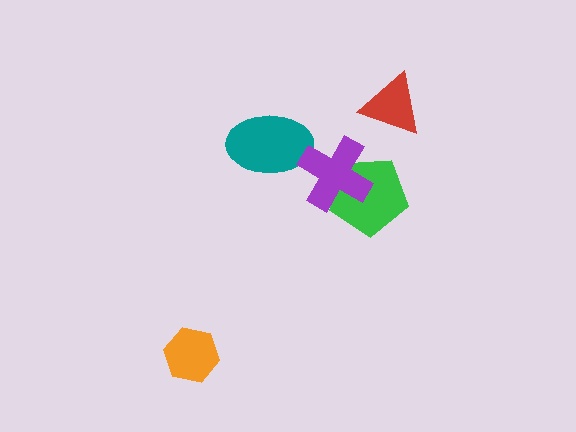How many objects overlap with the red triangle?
0 objects overlap with the red triangle.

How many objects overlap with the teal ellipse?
1 object overlaps with the teal ellipse.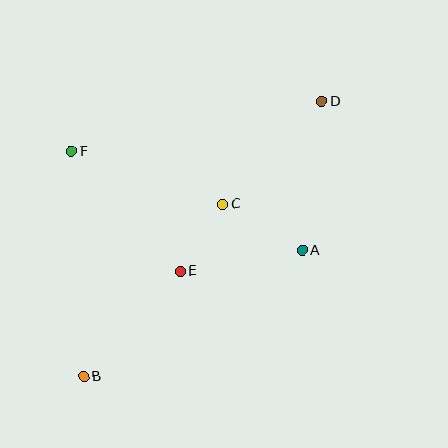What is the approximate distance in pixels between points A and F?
The distance between A and F is approximately 251 pixels.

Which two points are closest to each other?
Points C and E are closest to each other.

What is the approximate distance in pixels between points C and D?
The distance between C and D is approximately 142 pixels.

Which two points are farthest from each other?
Points B and D are farthest from each other.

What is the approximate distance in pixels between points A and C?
The distance between A and C is approximately 92 pixels.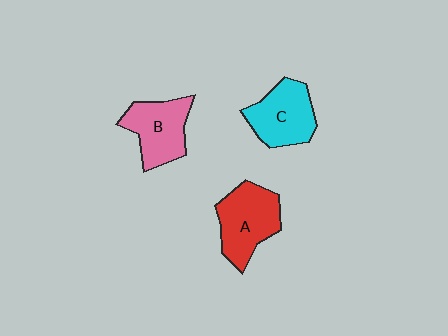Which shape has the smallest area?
Shape B (pink).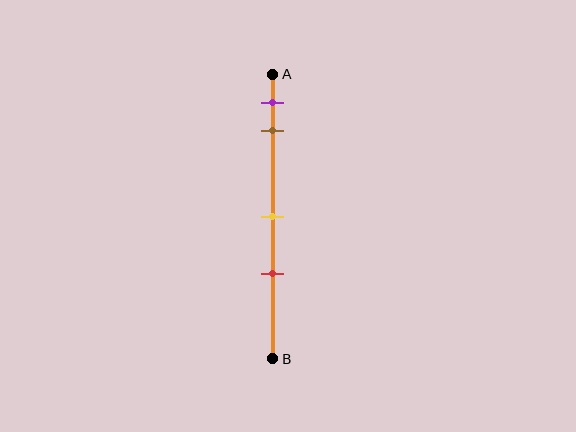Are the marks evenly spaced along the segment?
No, the marks are not evenly spaced.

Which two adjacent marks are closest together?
The purple and brown marks are the closest adjacent pair.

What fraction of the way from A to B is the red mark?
The red mark is approximately 70% (0.7) of the way from A to B.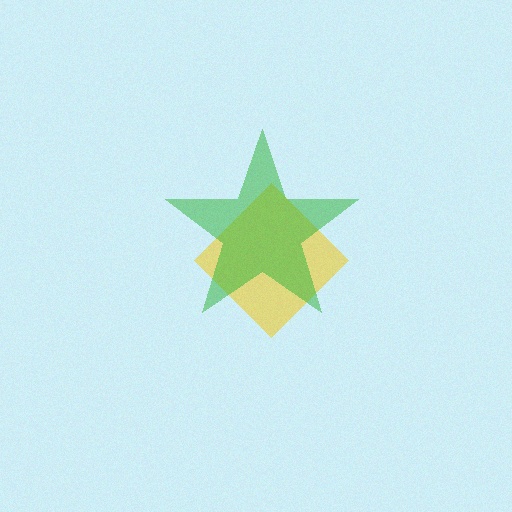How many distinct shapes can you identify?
There are 2 distinct shapes: a yellow diamond, a green star.